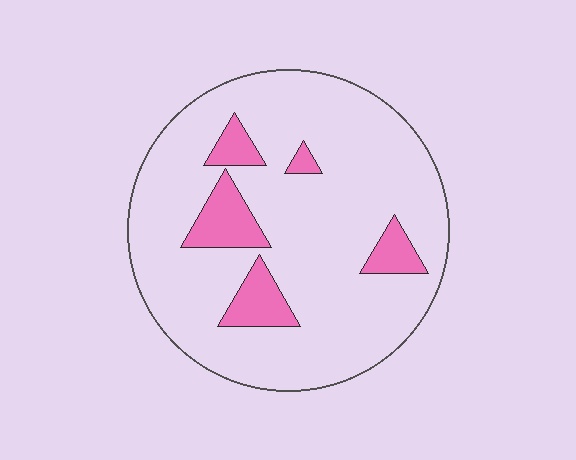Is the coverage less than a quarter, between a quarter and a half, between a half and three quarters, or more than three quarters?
Less than a quarter.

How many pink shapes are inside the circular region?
5.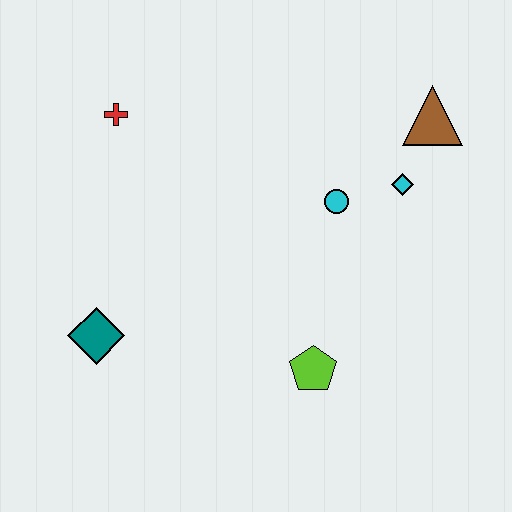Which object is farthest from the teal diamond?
The brown triangle is farthest from the teal diamond.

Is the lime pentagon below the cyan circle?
Yes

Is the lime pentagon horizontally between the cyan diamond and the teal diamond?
Yes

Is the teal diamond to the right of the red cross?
No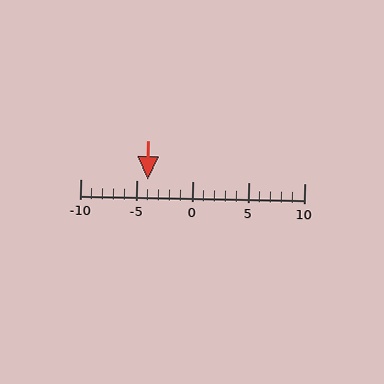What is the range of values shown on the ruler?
The ruler shows values from -10 to 10.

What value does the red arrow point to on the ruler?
The red arrow points to approximately -4.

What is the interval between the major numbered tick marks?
The major tick marks are spaced 5 units apart.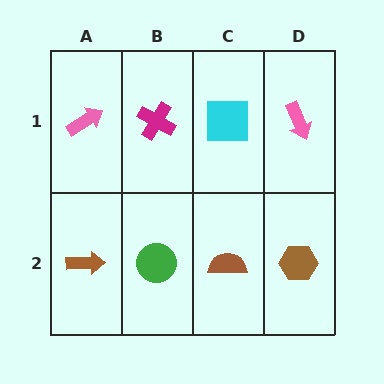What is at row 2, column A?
A brown arrow.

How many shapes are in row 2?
4 shapes.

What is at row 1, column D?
A pink arrow.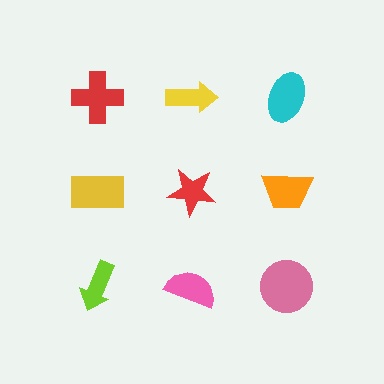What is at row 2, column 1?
A yellow rectangle.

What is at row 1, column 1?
A red cross.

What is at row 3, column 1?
A lime arrow.